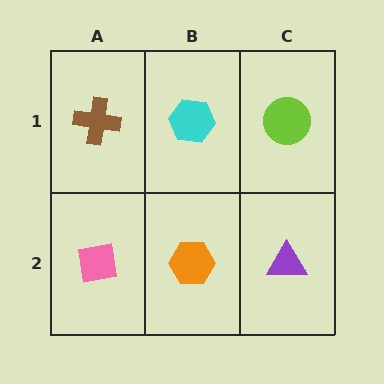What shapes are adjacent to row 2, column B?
A cyan hexagon (row 1, column B), a pink square (row 2, column A), a purple triangle (row 2, column C).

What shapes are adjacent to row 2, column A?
A brown cross (row 1, column A), an orange hexagon (row 2, column B).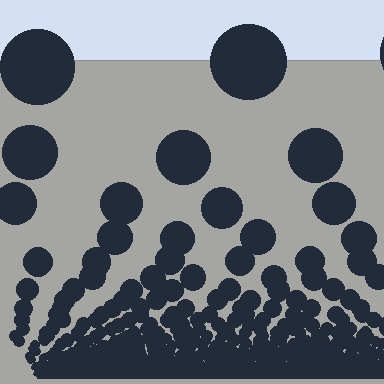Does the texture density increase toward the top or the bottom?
Density increases toward the bottom.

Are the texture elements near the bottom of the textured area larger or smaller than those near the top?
Smaller. The gradient is inverted — elements near the bottom are smaller and denser.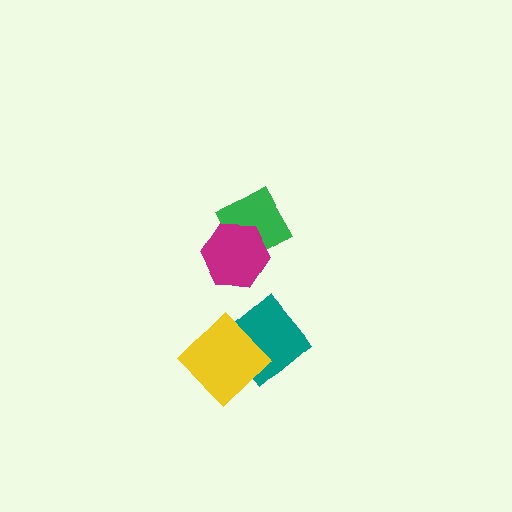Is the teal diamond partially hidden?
Yes, it is partially covered by another shape.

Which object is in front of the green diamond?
The magenta hexagon is in front of the green diamond.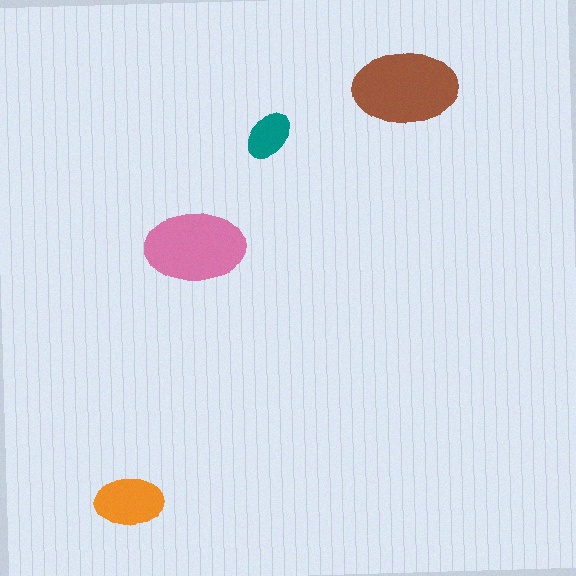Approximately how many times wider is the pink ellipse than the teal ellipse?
About 2 times wider.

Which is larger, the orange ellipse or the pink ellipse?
The pink one.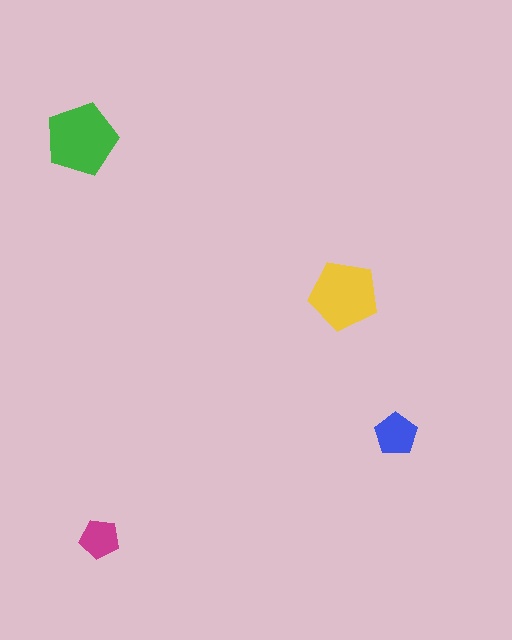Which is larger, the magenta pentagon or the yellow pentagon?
The yellow one.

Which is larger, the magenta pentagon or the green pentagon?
The green one.